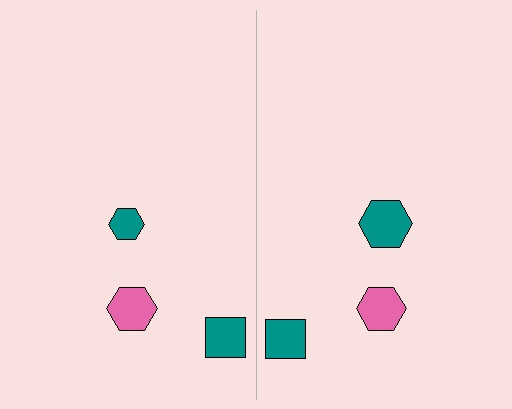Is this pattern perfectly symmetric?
No, the pattern is not perfectly symmetric. The teal hexagon on the right side has a different size than its mirror counterpart.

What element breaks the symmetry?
The teal hexagon on the right side has a different size than its mirror counterpart.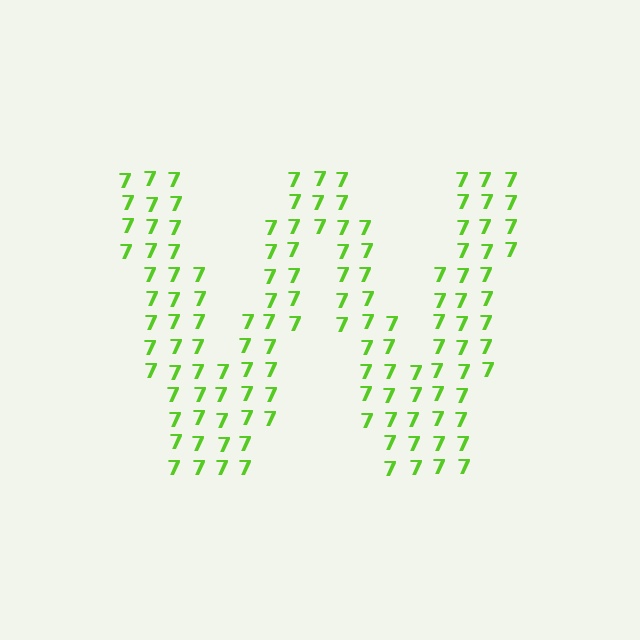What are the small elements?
The small elements are digit 7's.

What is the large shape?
The large shape is the letter W.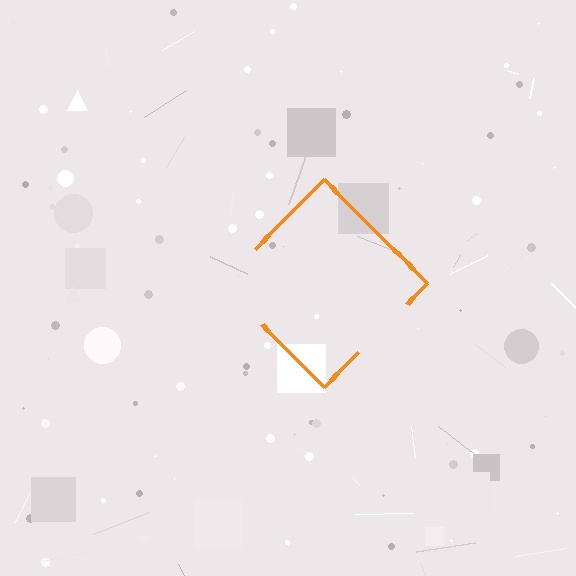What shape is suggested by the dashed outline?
The dashed outline suggests a diamond.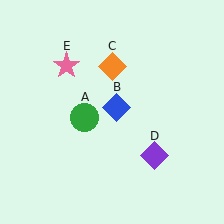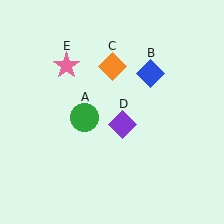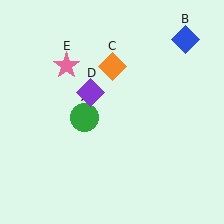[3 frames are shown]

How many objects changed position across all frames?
2 objects changed position: blue diamond (object B), purple diamond (object D).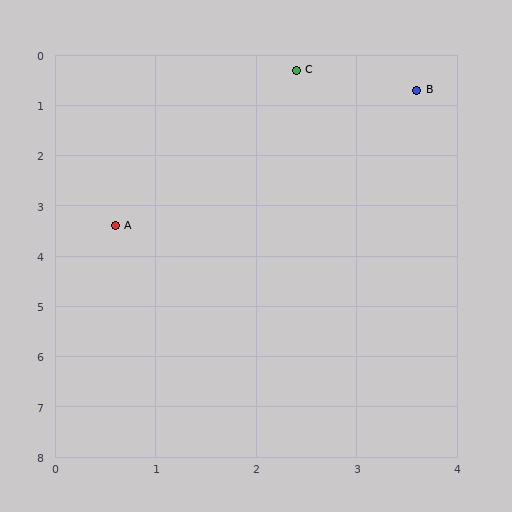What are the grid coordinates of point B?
Point B is at approximately (3.6, 0.7).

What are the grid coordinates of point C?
Point C is at approximately (2.4, 0.3).